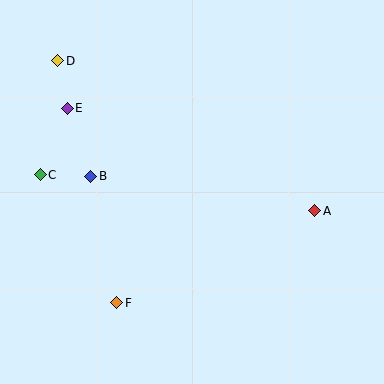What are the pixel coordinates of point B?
Point B is at (91, 176).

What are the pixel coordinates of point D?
Point D is at (58, 61).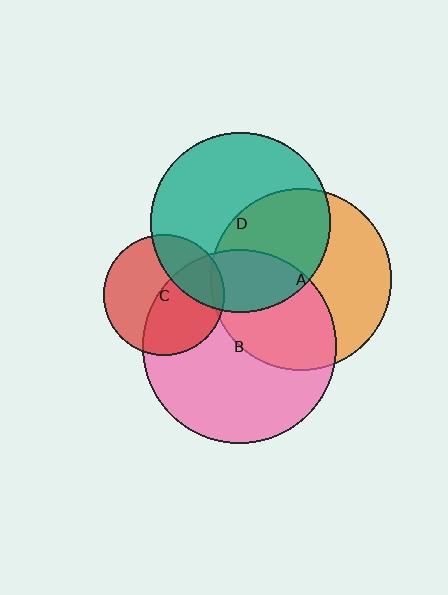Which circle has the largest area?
Circle B (pink).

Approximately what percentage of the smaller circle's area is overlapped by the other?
Approximately 5%.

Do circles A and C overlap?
Yes.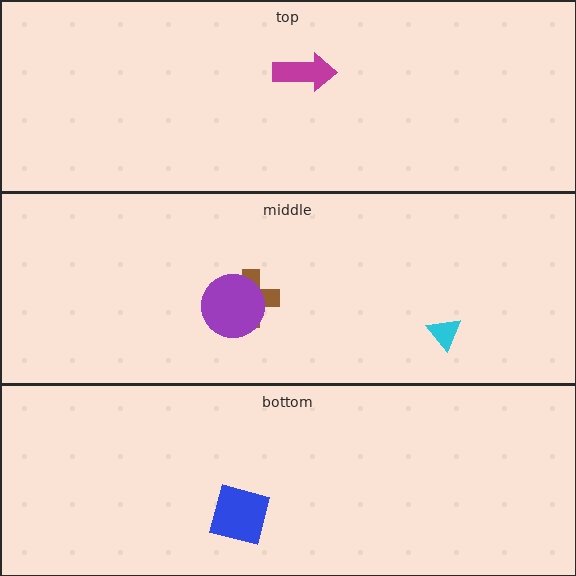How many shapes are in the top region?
1.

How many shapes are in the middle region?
3.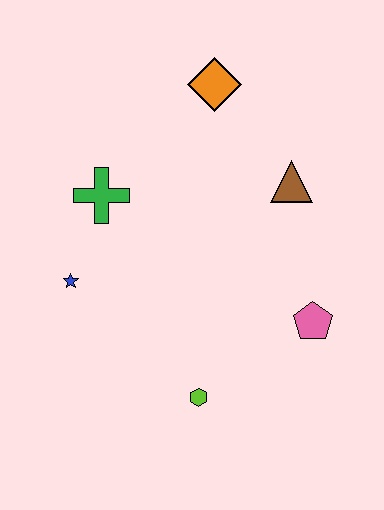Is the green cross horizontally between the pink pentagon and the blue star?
Yes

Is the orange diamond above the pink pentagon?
Yes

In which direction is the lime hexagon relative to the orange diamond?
The lime hexagon is below the orange diamond.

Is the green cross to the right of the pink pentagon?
No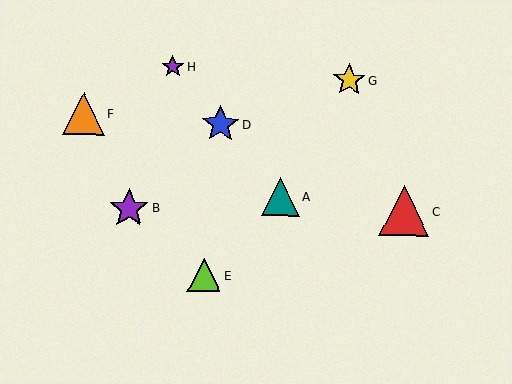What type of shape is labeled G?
Shape G is a yellow star.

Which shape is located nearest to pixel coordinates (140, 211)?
The purple star (labeled B) at (129, 208) is nearest to that location.